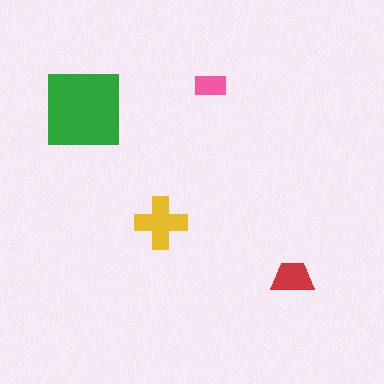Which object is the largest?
The green square.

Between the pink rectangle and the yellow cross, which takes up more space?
The yellow cross.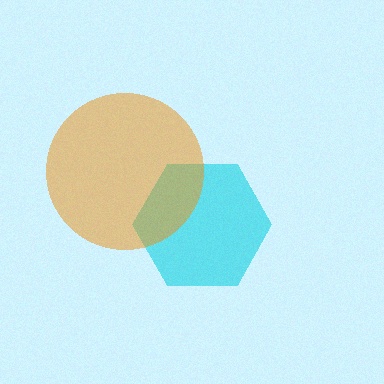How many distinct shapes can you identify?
There are 2 distinct shapes: a cyan hexagon, an orange circle.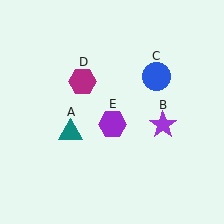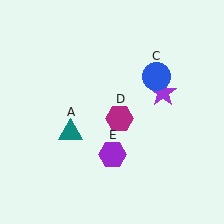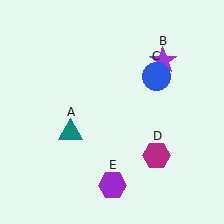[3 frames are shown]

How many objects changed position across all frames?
3 objects changed position: purple star (object B), magenta hexagon (object D), purple hexagon (object E).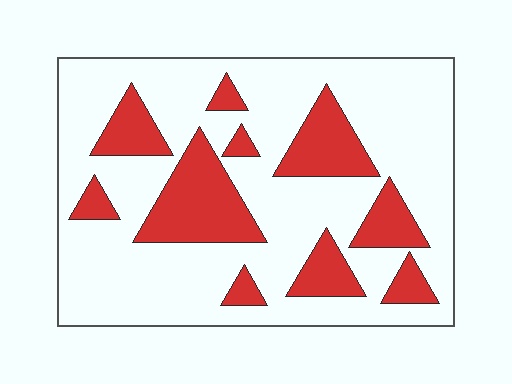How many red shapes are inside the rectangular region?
10.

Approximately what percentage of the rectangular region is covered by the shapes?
Approximately 25%.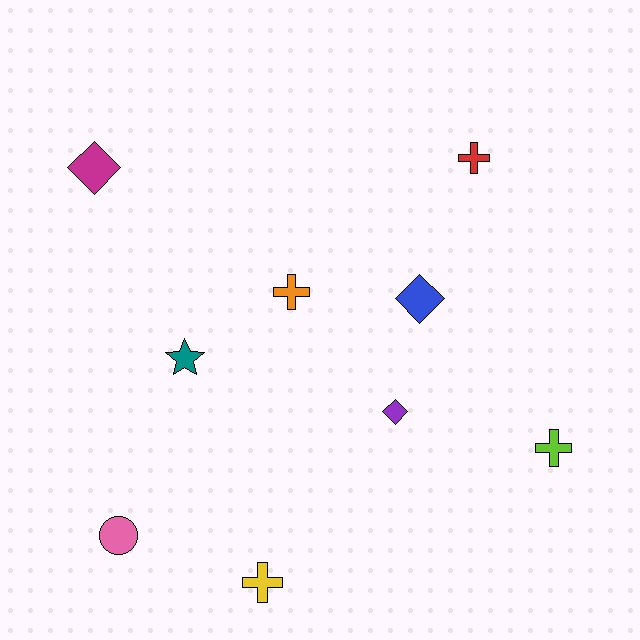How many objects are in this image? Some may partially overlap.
There are 9 objects.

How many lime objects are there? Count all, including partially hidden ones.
There is 1 lime object.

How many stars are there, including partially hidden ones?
There is 1 star.